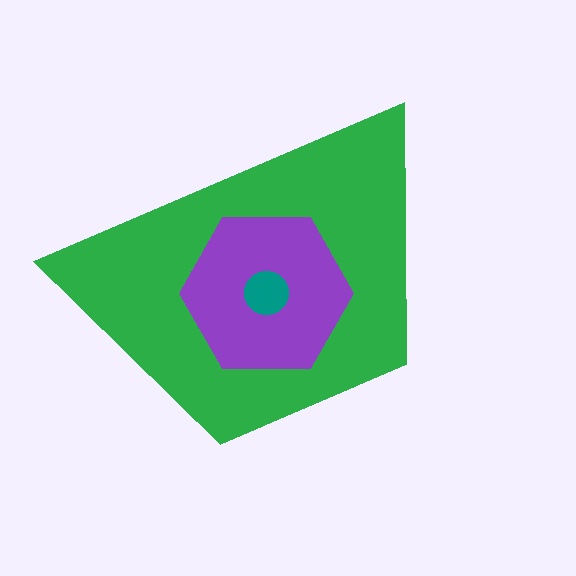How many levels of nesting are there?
3.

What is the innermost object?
The teal circle.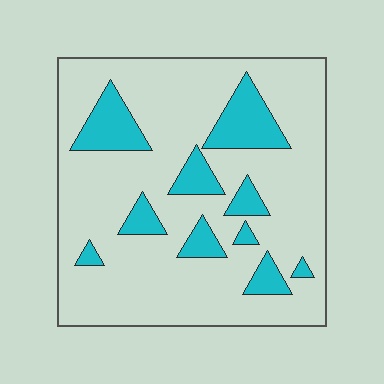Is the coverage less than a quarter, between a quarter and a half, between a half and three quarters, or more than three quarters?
Less than a quarter.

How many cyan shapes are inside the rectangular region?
10.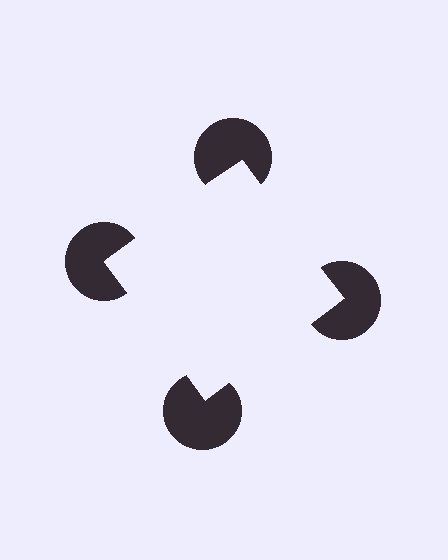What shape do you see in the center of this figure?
An illusory square — its edges are inferred from the aligned wedge cuts in the pac-man discs, not physically drawn.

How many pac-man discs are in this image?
There are 4 — one at each vertex of the illusory square.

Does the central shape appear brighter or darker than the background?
It typically appears slightly brighter than the background, even though no actual brightness change is drawn.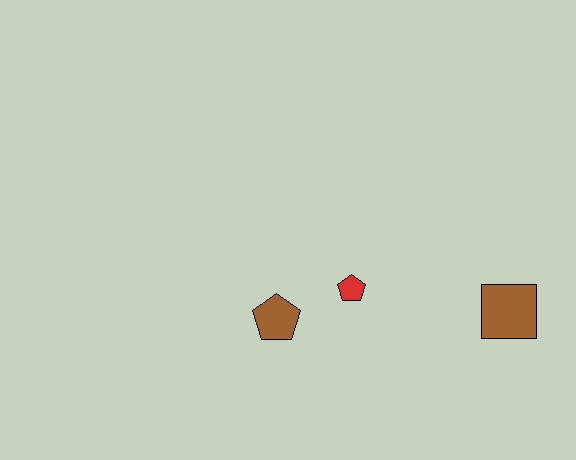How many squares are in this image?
There is 1 square.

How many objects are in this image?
There are 3 objects.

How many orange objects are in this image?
There are no orange objects.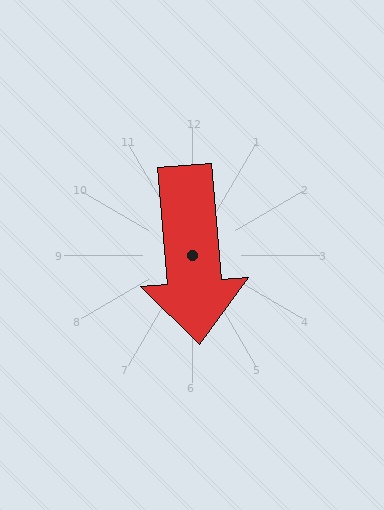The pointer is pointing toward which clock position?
Roughly 6 o'clock.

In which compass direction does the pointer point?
South.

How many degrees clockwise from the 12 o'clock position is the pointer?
Approximately 175 degrees.